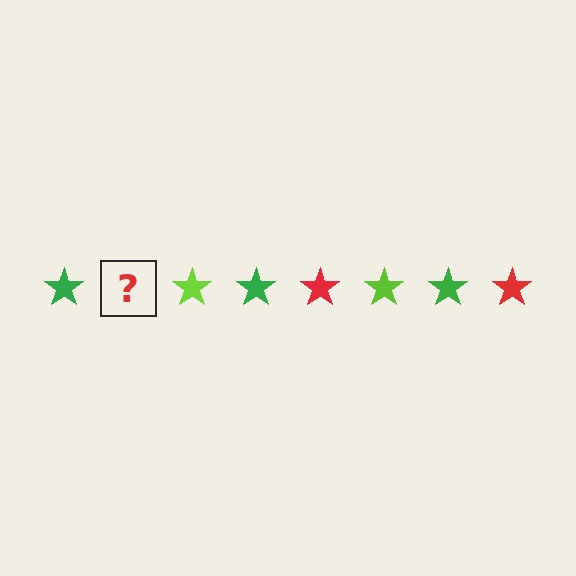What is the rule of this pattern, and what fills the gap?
The rule is that the pattern cycles through green, red, lime stars. The gap should be filled with a red star.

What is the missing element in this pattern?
The missing element is a red star.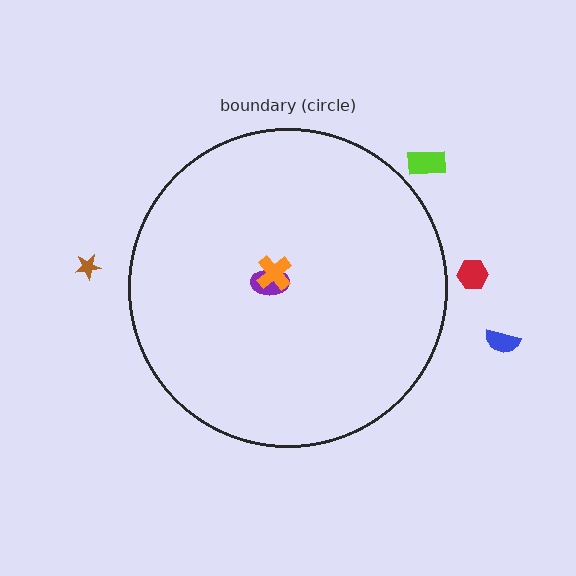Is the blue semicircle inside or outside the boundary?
Outside.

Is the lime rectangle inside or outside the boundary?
Outside.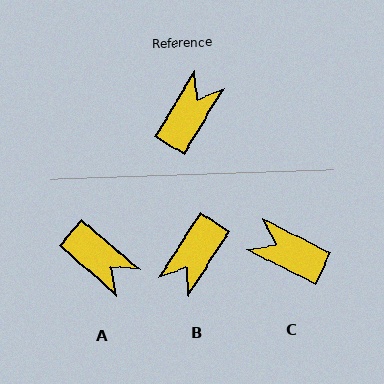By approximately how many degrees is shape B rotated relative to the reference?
Approximately 179 degrees counter-clockwise.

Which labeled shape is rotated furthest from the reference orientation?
B, about 179 degrees away.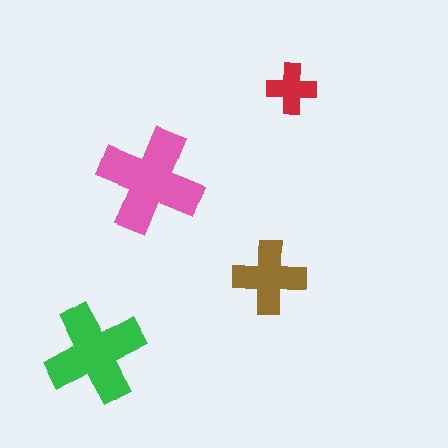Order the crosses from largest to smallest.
the pink one, the green one, the brown one, the red one.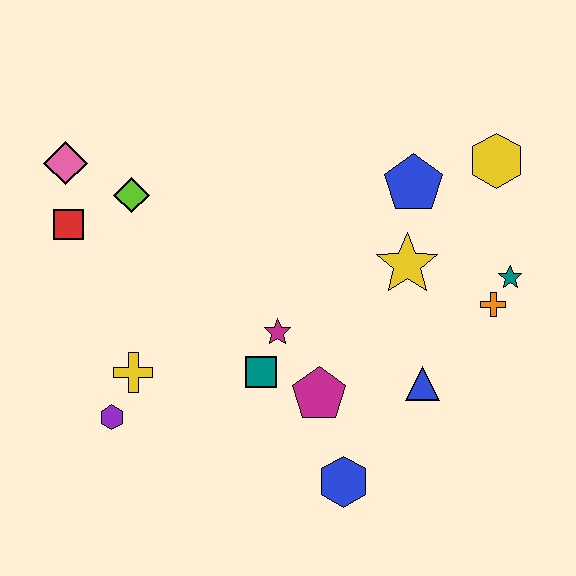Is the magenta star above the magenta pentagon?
Yes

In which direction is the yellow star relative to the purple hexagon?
The yellow star is to the right of the purple hexagon.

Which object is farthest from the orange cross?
The pink diamond is farthest from the orange cross.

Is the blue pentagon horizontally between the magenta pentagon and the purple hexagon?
No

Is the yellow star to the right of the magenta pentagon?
Yes